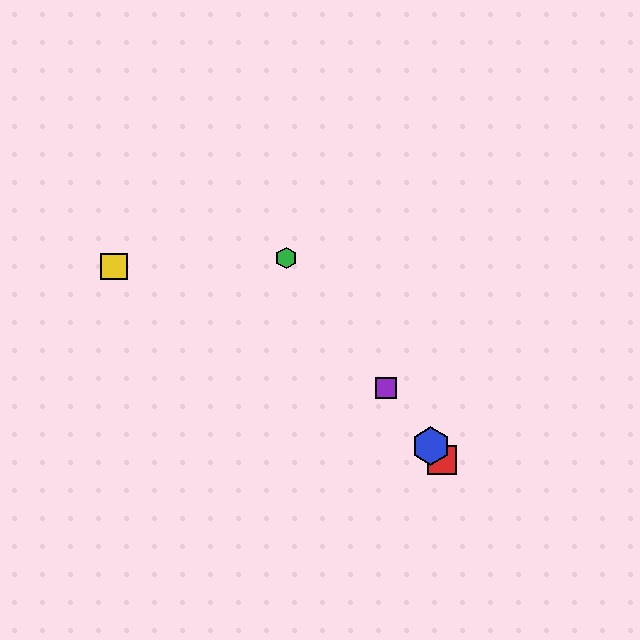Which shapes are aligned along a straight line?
The red square, the blue hexagon, the green hexagon, the purple square are aligned along a straight line.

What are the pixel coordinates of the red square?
The red square is at (442, 460).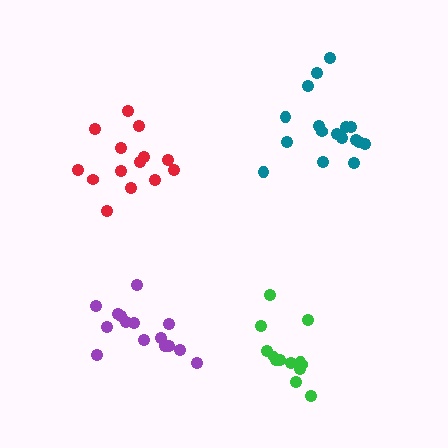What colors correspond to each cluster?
The clusters are colored: red, green, purple, teal.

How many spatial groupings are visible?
There are 4 spatial groupings.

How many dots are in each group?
Group 1: 14 dots, Group 2: 13 dots, Group 3: 15 dots, Group 4: 17 dots (59 total).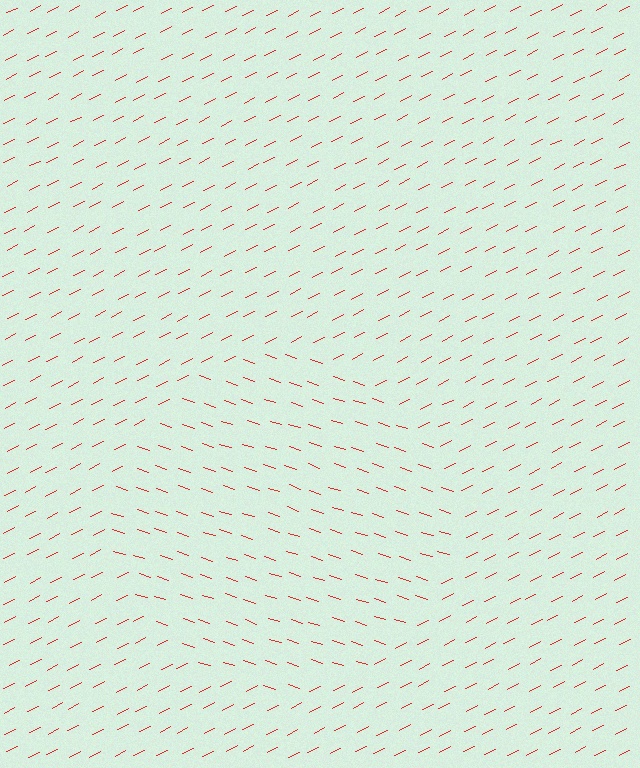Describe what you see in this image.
The image is filled with small red line segments. A circle region in the image has lines oriented differently from the surrounding lines, creating a visible texture boundary.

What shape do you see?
I see a circle.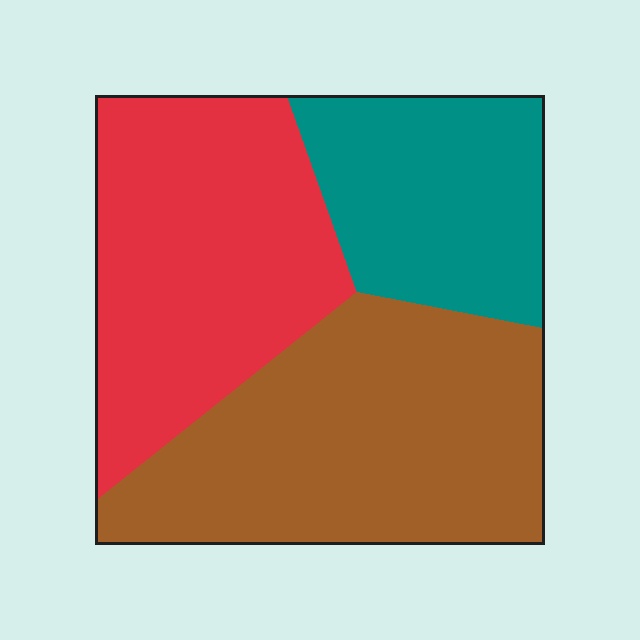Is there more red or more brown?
Brown.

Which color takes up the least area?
Teal, at roughly 25%.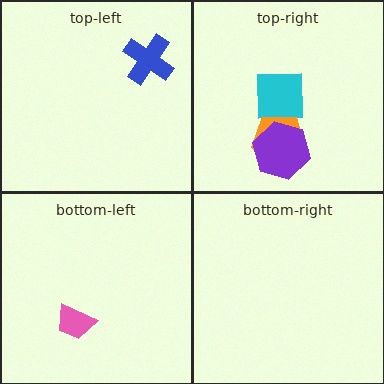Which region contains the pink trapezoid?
The bottom-left region.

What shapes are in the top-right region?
The cyan square, the orange pentagon, the purple hexagon.